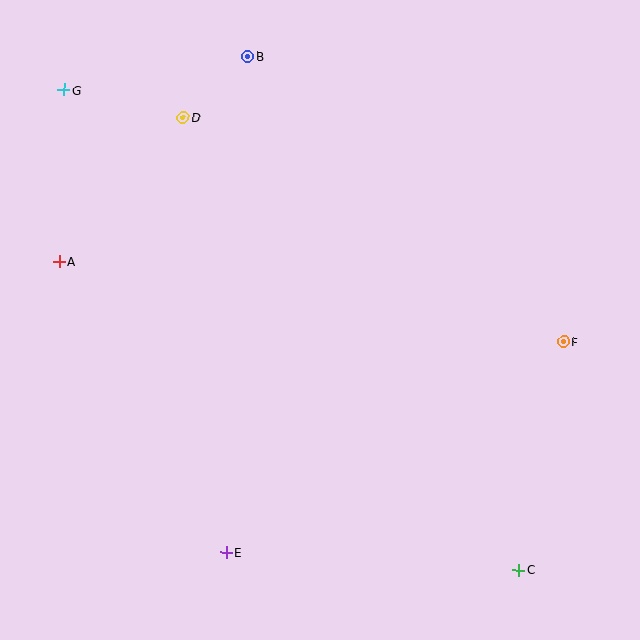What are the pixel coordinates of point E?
Point E is at (227, 552).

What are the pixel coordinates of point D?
Point D is at (183, 118).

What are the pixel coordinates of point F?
Point F is at (564, 342).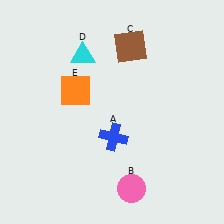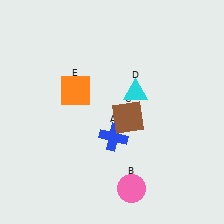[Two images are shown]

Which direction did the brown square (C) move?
The brown square (C) moved down.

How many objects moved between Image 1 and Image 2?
2 objects moved between the two images.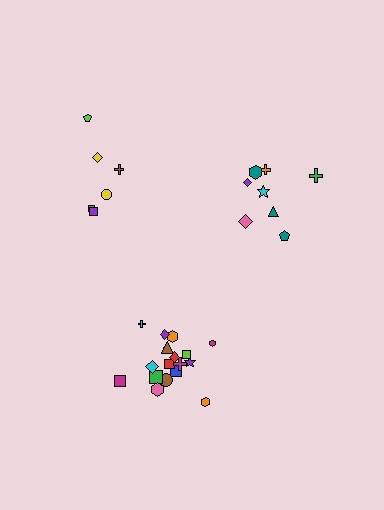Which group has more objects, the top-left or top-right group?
The top-right group.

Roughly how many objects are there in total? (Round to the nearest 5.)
Roughly 30 objects in total.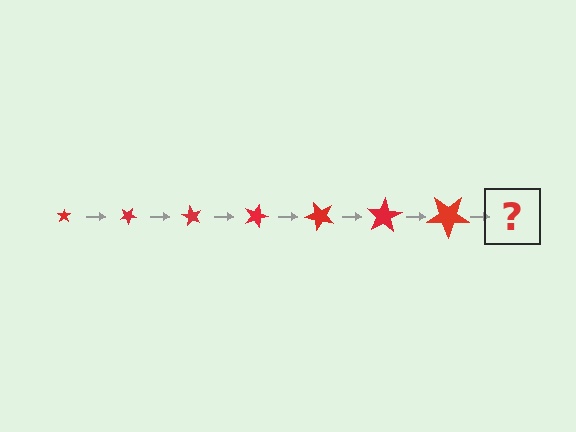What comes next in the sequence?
The next element should be a star, larger than the previous one and rotated 210 degrees from the start.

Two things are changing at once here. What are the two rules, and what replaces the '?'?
The two rules are that the star grows larger each step and it rotates 30 degrees each step. The '?' should be a star, larger than the previous one and rotated 210 degrees from the start.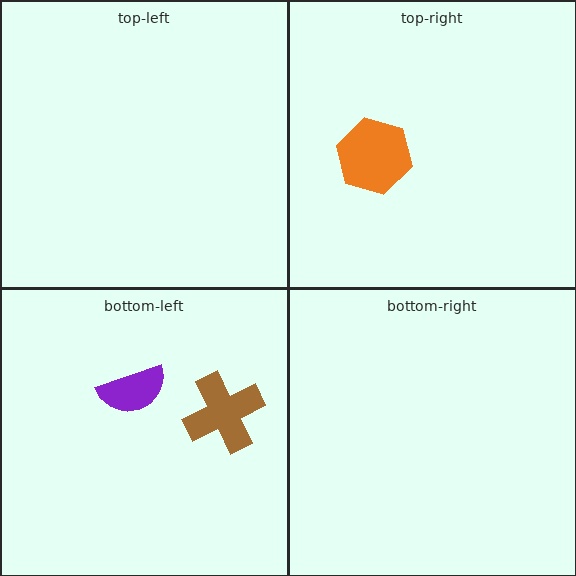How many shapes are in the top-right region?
1.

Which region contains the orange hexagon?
The top-right region.